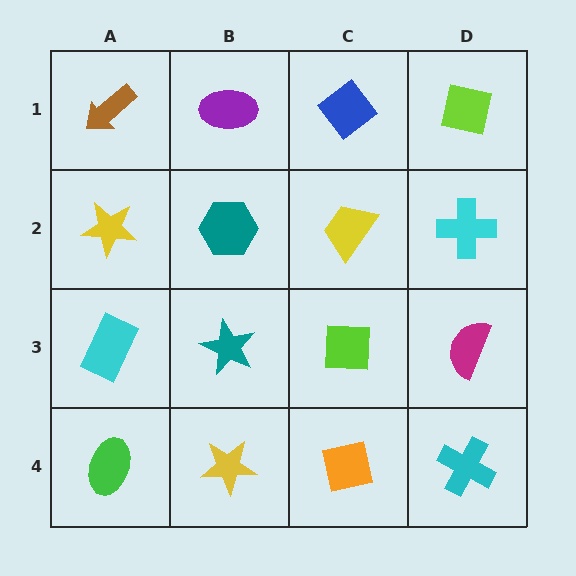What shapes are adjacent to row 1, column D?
A cyan cross (row 2, column D), a blue diamond (row 1, column C).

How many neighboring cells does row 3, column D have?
3.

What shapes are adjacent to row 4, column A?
A cyan rectangle (row 3, column A), a yellow star (row 4, column B).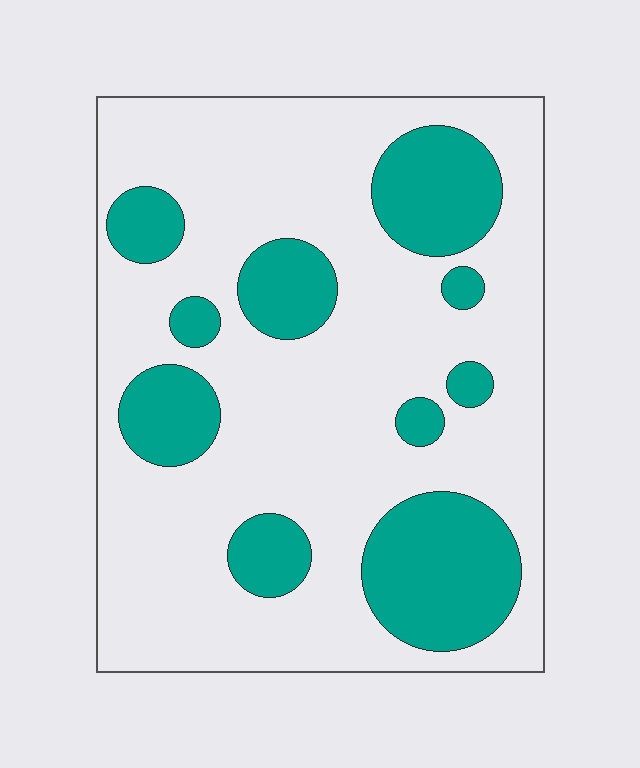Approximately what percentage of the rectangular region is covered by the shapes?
Approximately 25%.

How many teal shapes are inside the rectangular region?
10.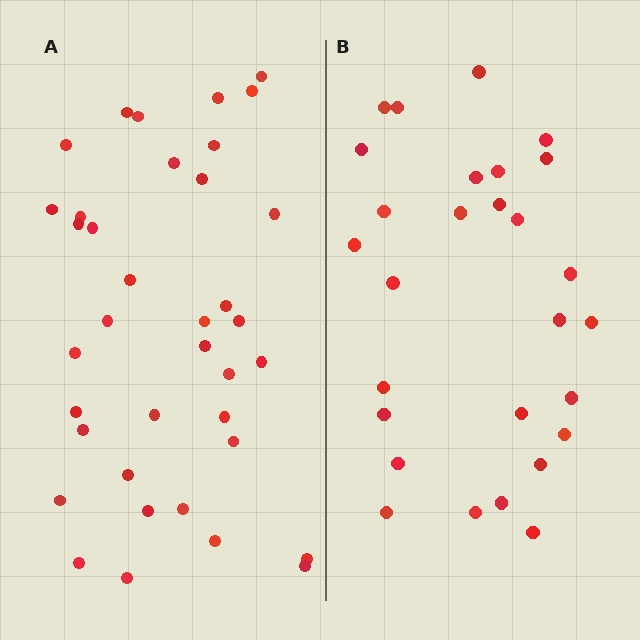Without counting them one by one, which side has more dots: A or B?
Region A (the left region) has more dots.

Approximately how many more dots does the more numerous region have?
Region A has roughly 8 or so more dots than region B.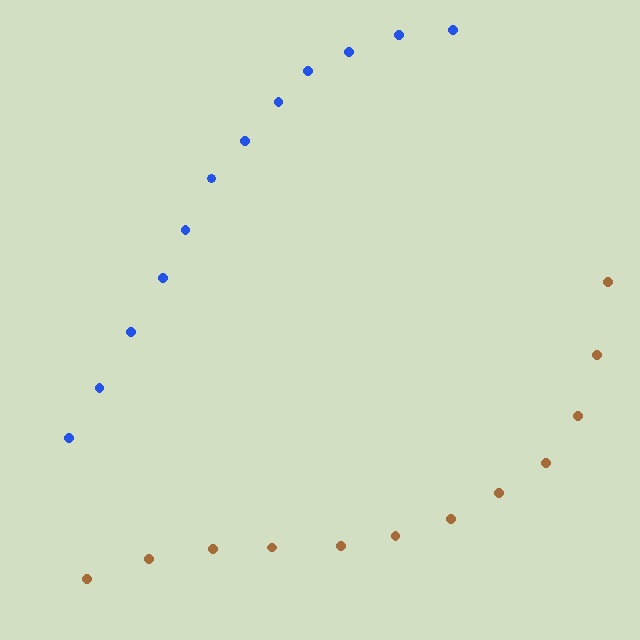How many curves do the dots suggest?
There are 2 distinct paths.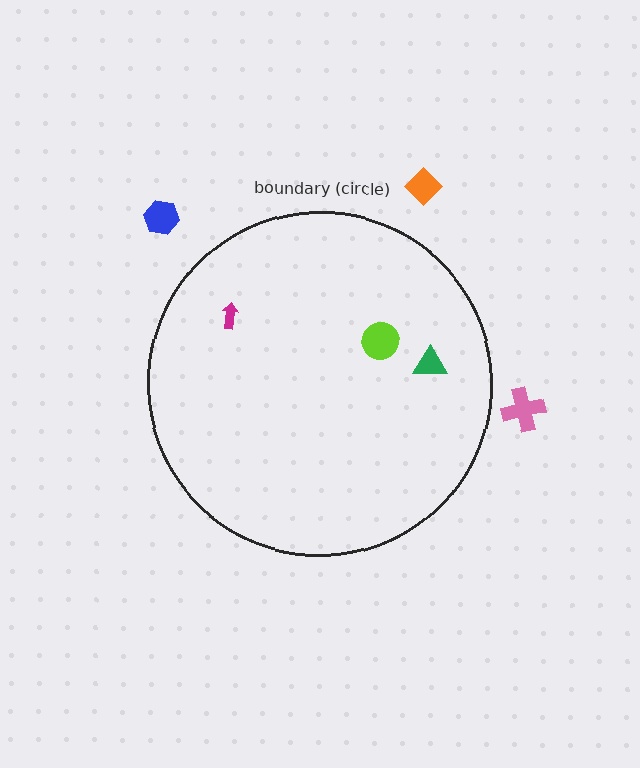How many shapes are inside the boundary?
3 inside, 3 outside.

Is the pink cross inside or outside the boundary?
Outside.